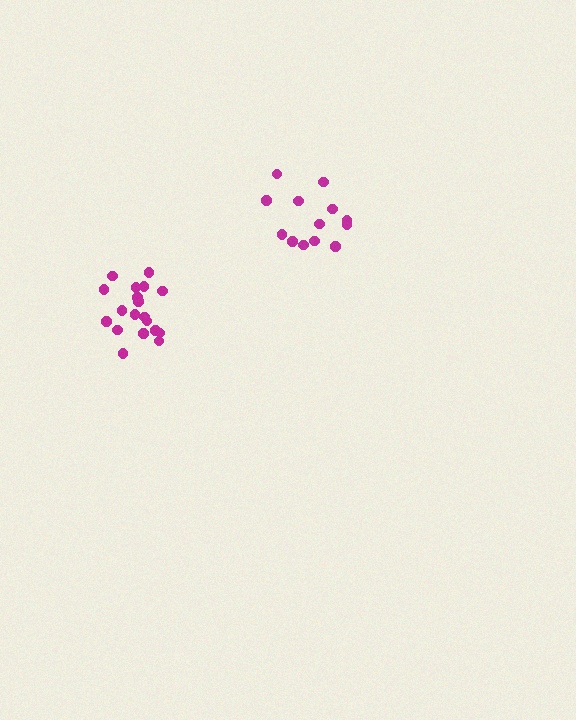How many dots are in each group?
Group 1: 19 dots, Group 2: 13 dots (32 total).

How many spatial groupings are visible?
There are 2 spatial groupings.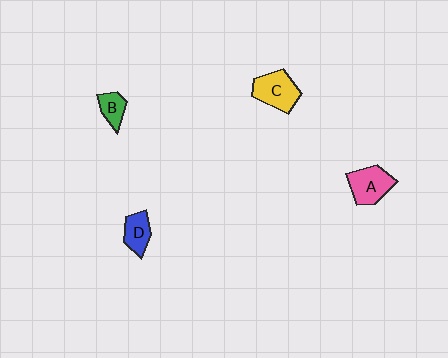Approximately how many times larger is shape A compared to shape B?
Approximately 1.8 times.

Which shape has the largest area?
Shape C (yellow).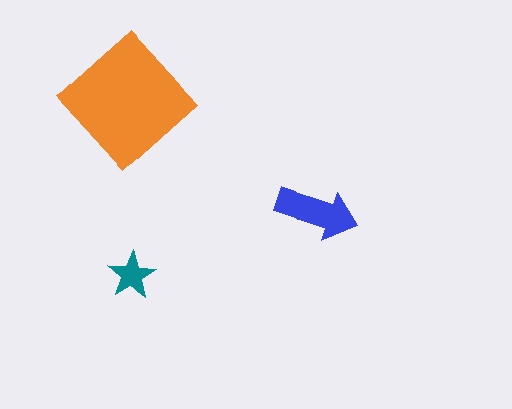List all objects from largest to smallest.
The orange diamond, the blue arrow, the teal star.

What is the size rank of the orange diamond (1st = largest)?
1st.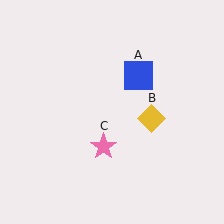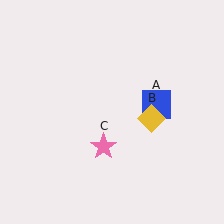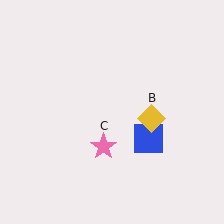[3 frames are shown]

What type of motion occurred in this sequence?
The blue square (object A) rotated clockwise around the center of the scene.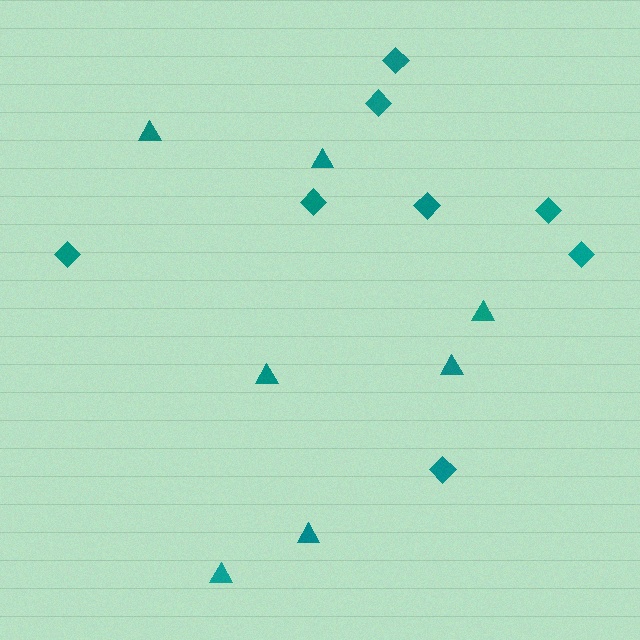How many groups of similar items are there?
There are 2 groups: one group of diamonds (8) and one group of triangles (7).